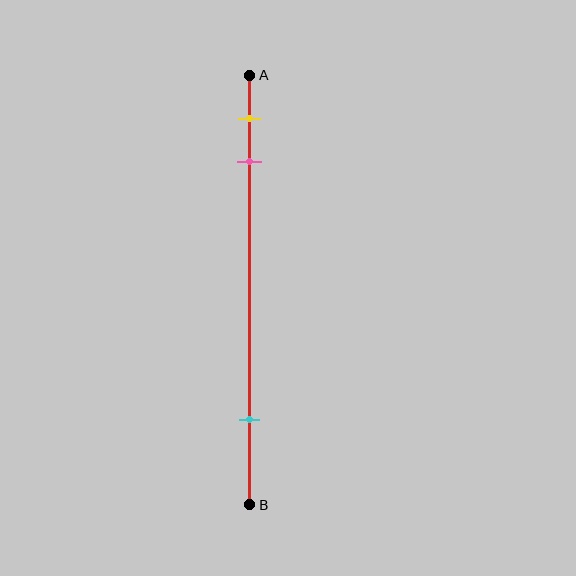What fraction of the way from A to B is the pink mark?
The pink mark is approximately 20% (0.2) of the way from A to B.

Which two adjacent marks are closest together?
The yellow and pink marks are the closest adjacent pair.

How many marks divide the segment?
There are 3 marks dividing the segment.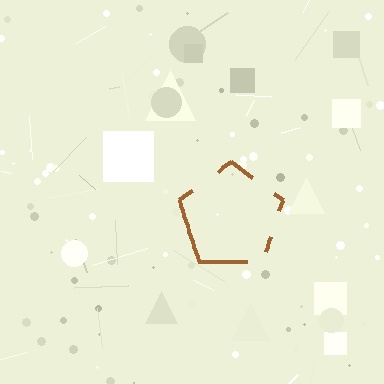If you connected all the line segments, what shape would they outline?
They would outline a pentagon.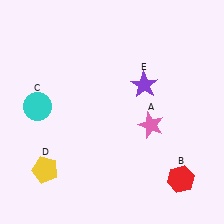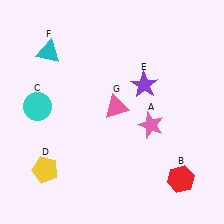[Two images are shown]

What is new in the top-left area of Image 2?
A cyan triangle (F) was added in the top-left area of Image 2.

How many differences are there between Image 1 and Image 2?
There are 2 differences between the two images.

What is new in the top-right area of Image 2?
A pink triangle (G) was added in the top-right area of Image 2.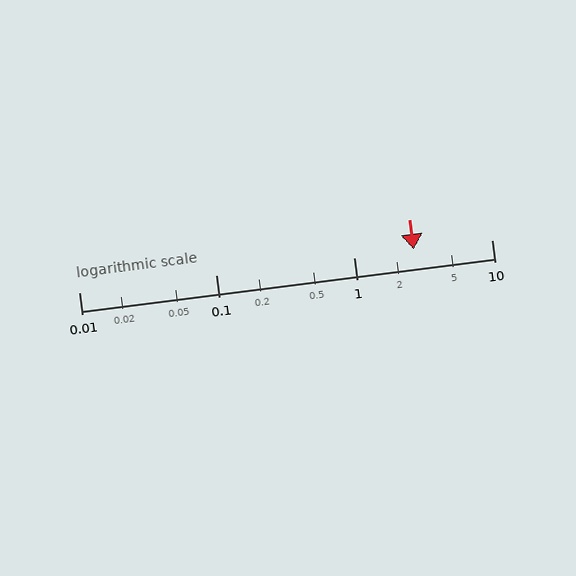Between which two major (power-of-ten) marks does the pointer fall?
The pointer is between 1 and 10.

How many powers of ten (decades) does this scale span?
The scale spans 3 decades, from 0.01 to 10.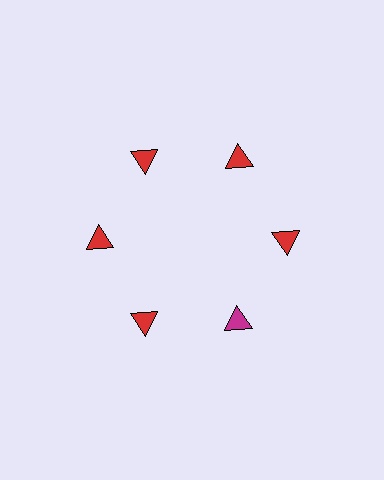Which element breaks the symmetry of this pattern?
The magenta triangle at roughly the 5 o'clock position breaks the symmetry. All other shapes are red triangles.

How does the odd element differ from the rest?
It has a different color: magenta instead of red.